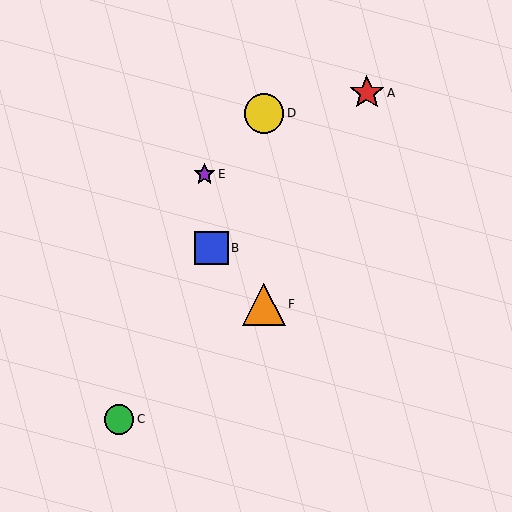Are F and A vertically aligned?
No, F is at x≈264 and A is at x≈367.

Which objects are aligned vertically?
Objects D, F are aligned vertically.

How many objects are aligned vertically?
2 objects (D, F) are aligned vertically.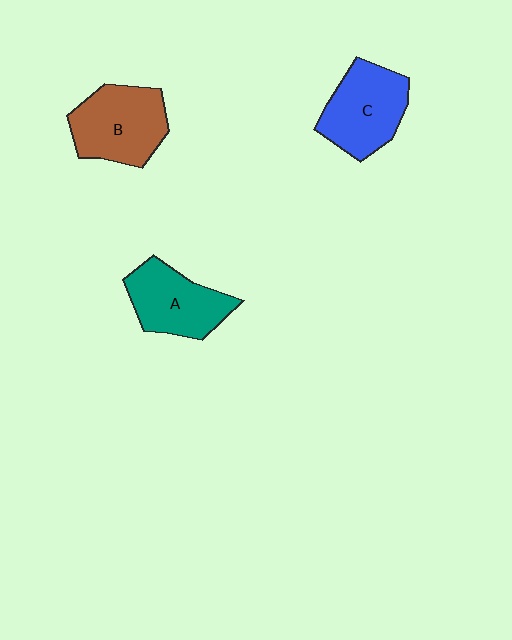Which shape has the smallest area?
Shape A (teal).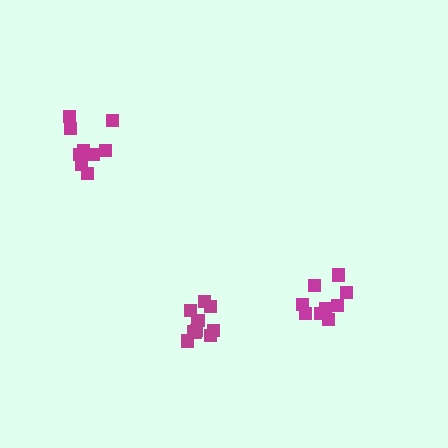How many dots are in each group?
Group 1: 10 dots, Group 2: 9 dots, Group 3: 9 dots (28 total).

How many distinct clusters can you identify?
There are 3 distinct clusters.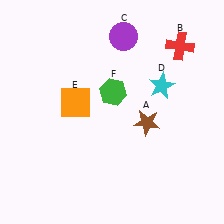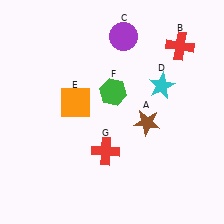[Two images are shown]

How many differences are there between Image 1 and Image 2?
There is 1 difference between the two images.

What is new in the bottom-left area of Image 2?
A red cross (G) was added in the bottom-left area of Image 2.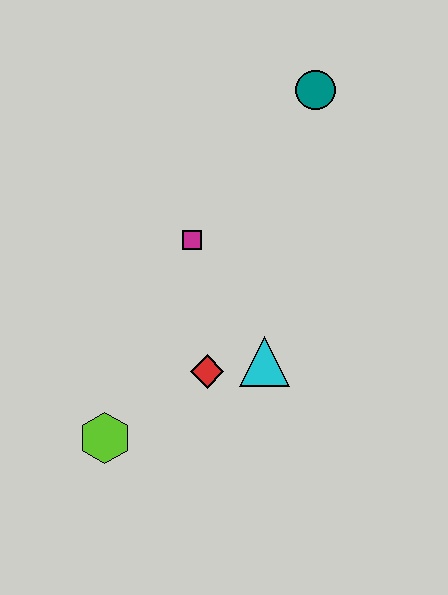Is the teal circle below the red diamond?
No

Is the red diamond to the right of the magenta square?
Yes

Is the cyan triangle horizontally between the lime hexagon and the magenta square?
No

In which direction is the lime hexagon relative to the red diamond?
The lime hexagon is to the left of the red diamond.